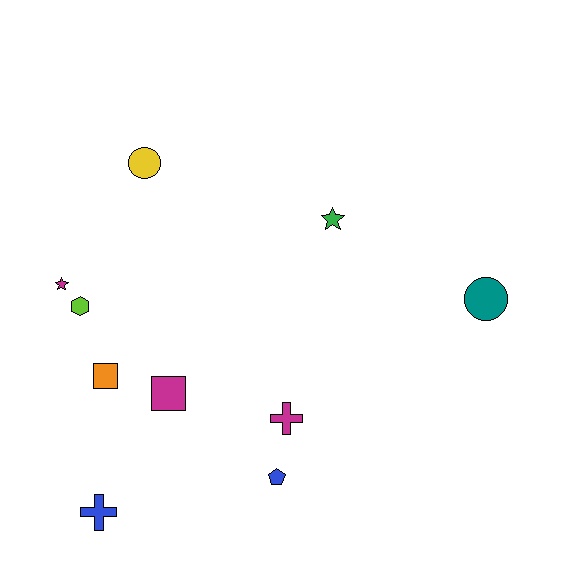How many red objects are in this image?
There are no red objects.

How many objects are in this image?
There are 10 objects.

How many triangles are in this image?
There are no triangles.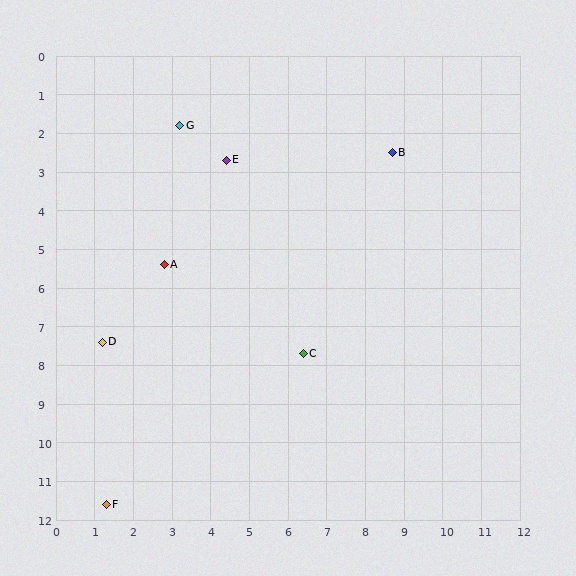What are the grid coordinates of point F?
Point F is at approximately (1.3, 11.6).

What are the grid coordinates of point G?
Point G is at approximately (3.2, 1.8).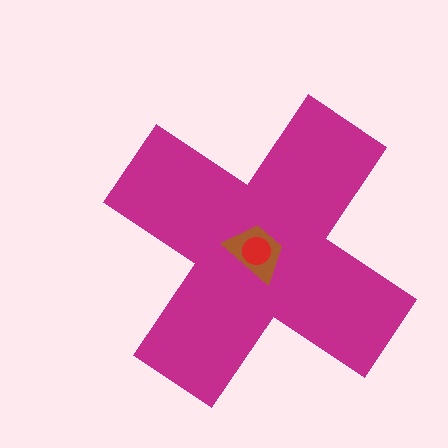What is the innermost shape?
The red circle.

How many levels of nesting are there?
3.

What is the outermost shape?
The magenta cross.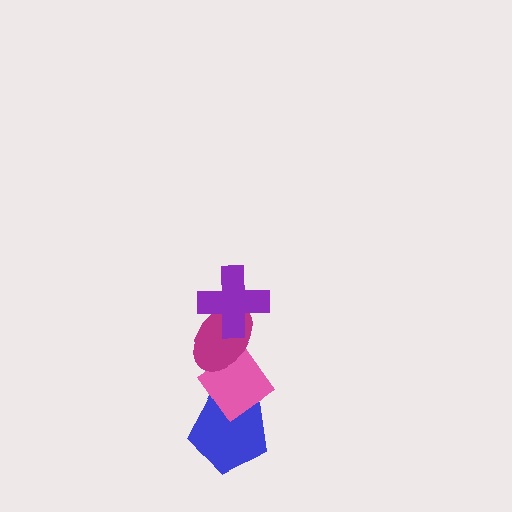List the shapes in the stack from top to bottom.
From top to bottom: the purple cross, the magenta ellipse, the pink diamond, the blue pentagon.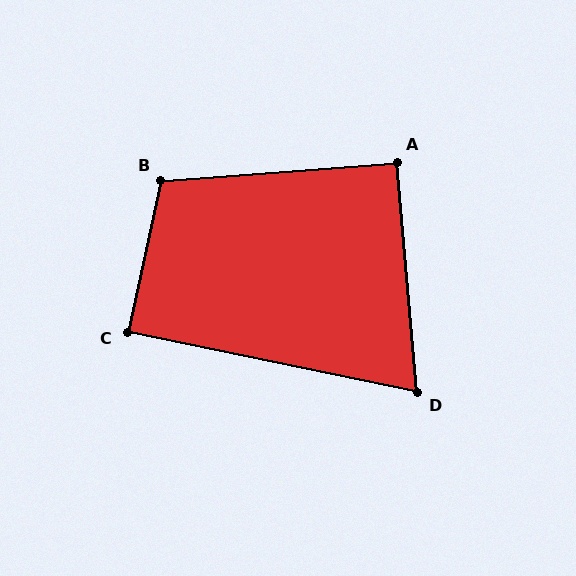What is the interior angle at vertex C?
Approximately 89 degrees (approximately right).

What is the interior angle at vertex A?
Approximately 91 degrees (approximately right).